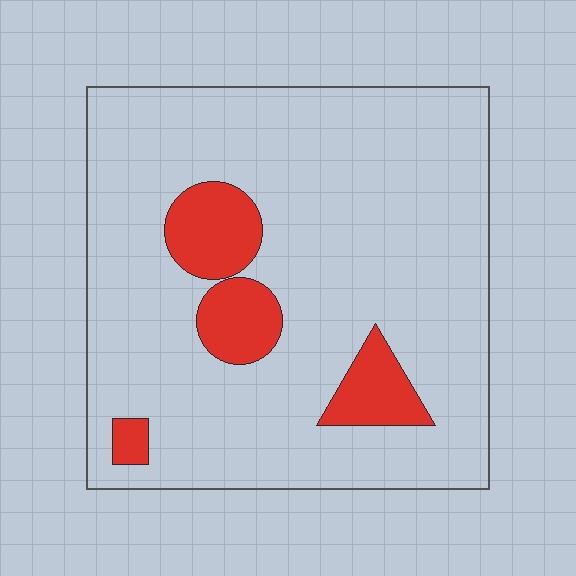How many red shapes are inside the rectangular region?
4.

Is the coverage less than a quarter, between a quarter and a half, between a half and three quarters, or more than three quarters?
Less than a quarter.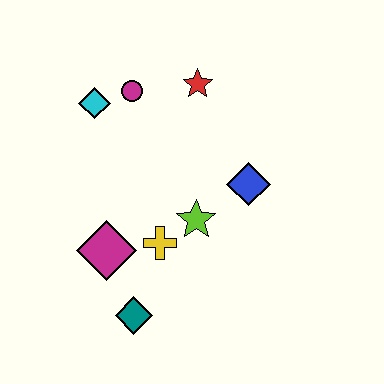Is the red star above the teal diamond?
Yes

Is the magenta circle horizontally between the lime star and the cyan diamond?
Yes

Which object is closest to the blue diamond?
The lime star is closest to the blue diamond.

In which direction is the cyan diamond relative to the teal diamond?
The cyan diamond is above the teal diamond.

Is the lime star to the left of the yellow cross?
No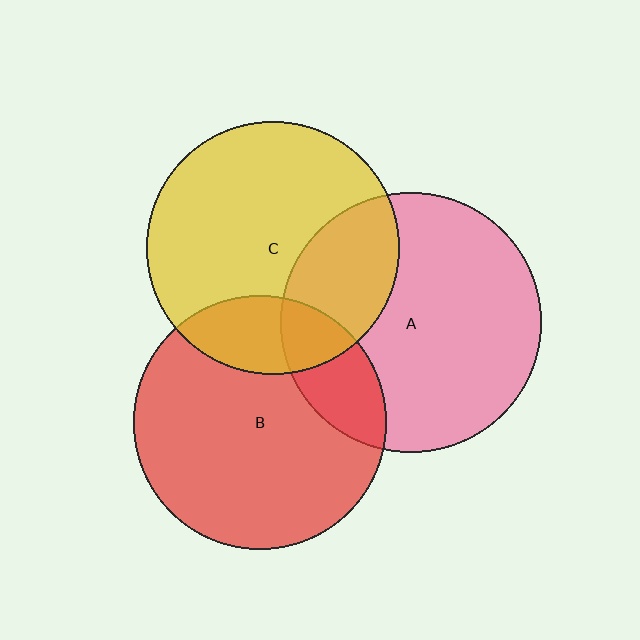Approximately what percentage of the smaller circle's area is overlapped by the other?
Approximately 20%.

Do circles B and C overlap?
Yes.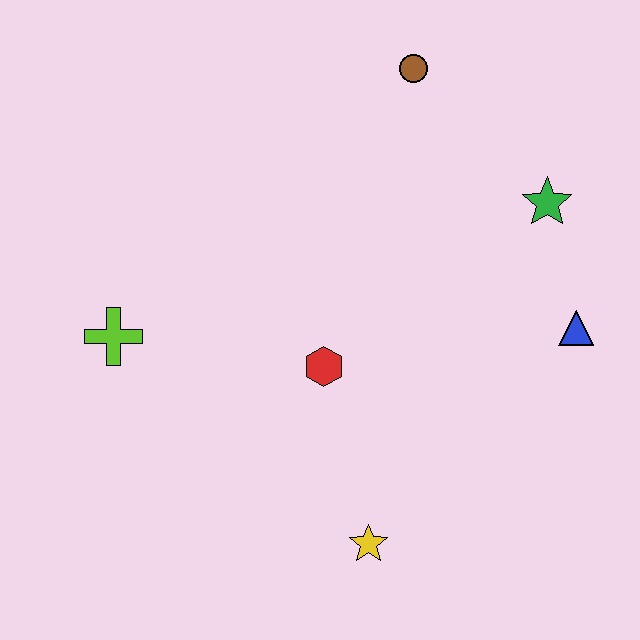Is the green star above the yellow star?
Yes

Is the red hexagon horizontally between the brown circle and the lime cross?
Yes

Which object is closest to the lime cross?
The red hexagon is closest to the lime cross.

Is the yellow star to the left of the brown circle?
Yes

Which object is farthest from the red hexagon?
The brown circle is farthest from the red hexagon.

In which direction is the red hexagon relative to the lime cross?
The red hexagon is to the right of the lime cross.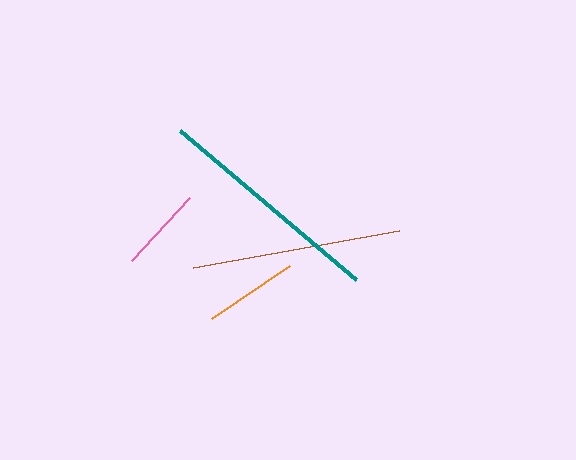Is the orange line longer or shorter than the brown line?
The brown line is longer than the orange line.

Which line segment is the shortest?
The pink line is the shortest at approximately 85 pixels.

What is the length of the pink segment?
The pink segment is approximately 85 pixels long.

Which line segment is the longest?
The teal line is the longest at approximately 230 pixels.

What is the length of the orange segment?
The orange segment is approximately 94 pixels long.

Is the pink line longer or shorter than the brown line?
The brown line is longer than the pink line.